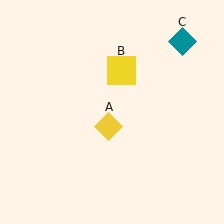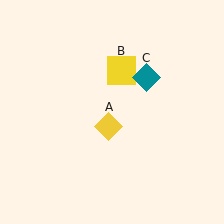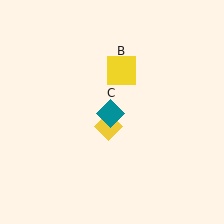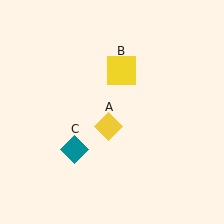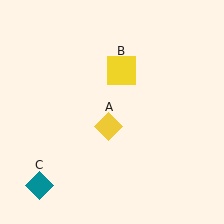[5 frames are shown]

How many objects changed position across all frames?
1 object changed position: teal diamond (object C).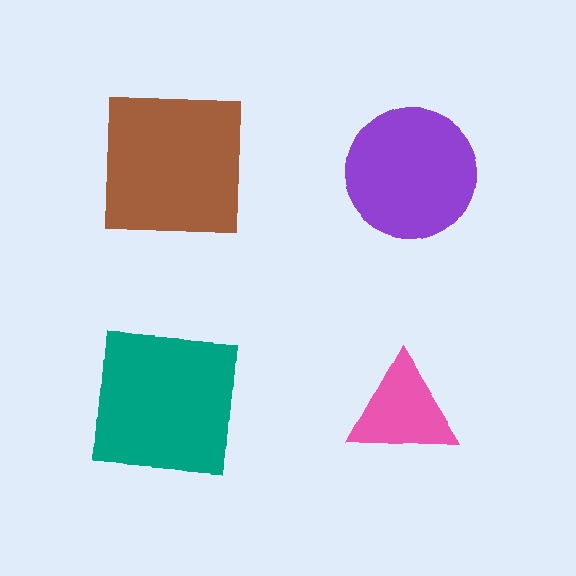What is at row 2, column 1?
A teal square.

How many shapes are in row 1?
2 shapes.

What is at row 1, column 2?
A purple circle.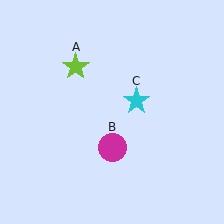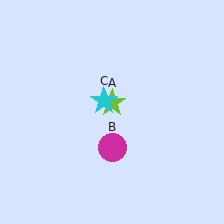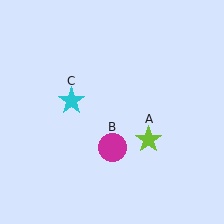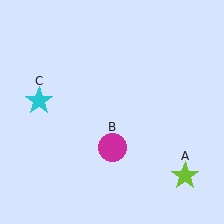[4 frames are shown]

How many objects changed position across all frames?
2 objects changed position: lime star (object A), cyan star (object C).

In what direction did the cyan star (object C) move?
The cyan star (object C) moved left.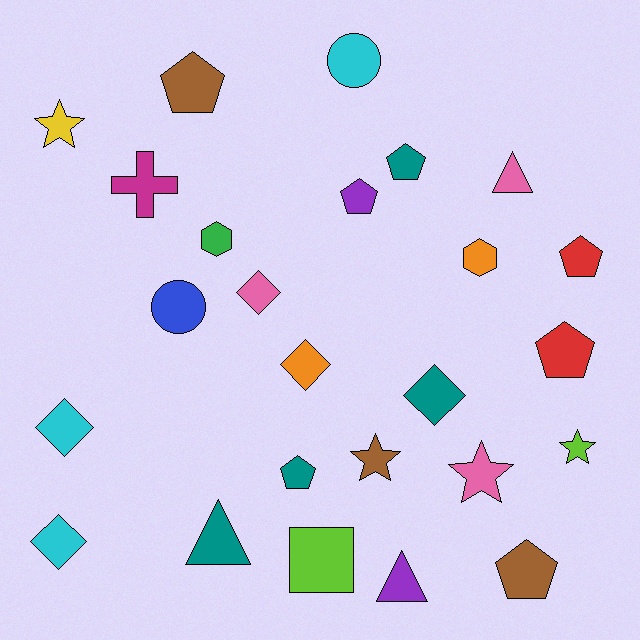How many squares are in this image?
There is 1 square.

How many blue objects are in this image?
There is 1 blue object.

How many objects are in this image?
There are 25 objects.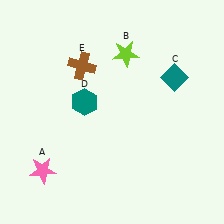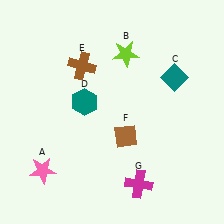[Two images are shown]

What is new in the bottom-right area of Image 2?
A magenta cross (G) was added in the bottom-right area of Image 2.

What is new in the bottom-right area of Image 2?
A brown diamond (F) was added in the bottom-right area of Image 2.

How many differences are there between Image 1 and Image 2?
There are 2 differences between the two images.